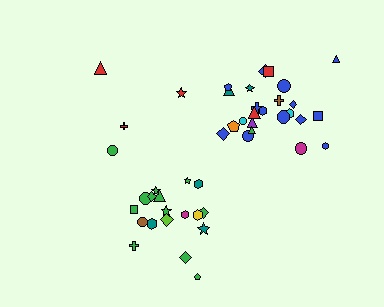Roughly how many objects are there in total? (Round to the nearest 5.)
Roughly 45 objects in total.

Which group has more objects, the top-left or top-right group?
The top-right group.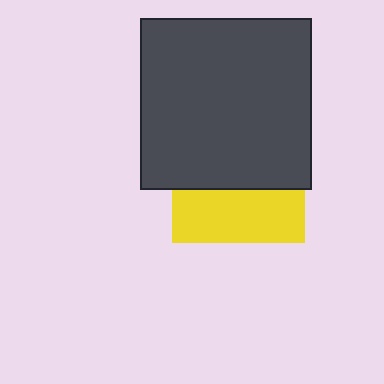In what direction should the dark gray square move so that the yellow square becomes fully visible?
The dark gray square should move up. That is the shortest direction to clear the overlap and leave the yellow square fully visible.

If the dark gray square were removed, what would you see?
You would see the complete yellow square.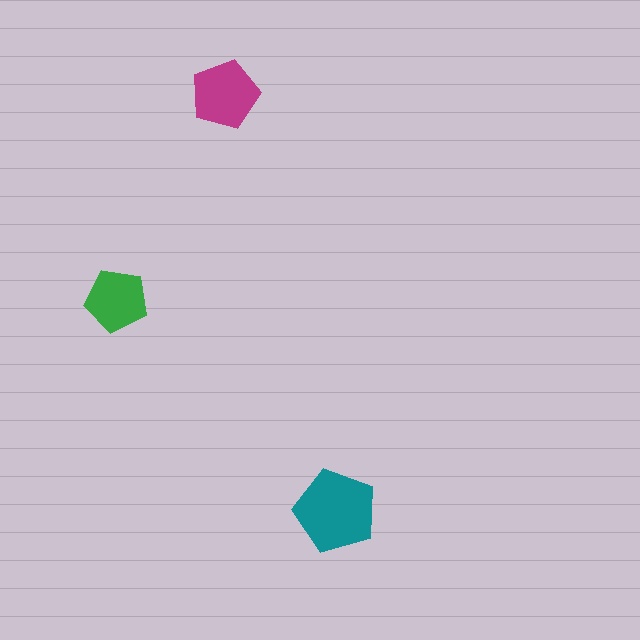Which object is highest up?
The magenta pentagon is topmost.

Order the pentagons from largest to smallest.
the teal one, the magenta one, the green one.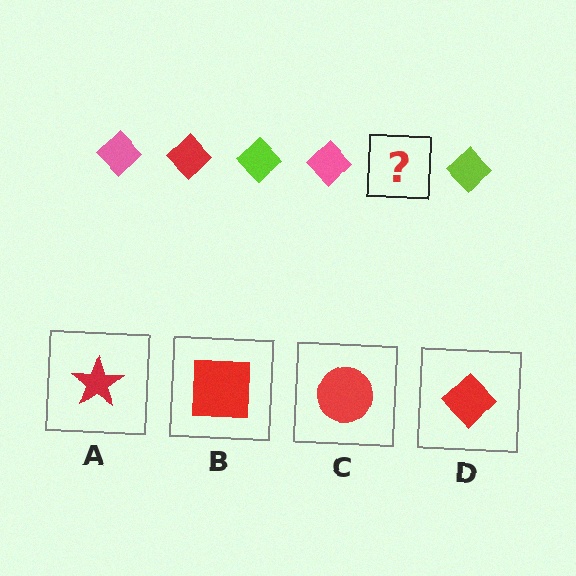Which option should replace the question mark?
Option D.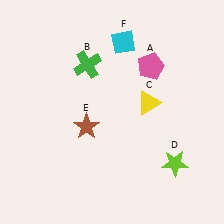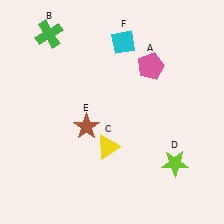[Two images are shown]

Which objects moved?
The objects that moved are: the green cross (B), the yellow triangle (C).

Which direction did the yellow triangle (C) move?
The yellow triangle (C) moved down.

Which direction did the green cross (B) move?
The green cross (B) moved left.